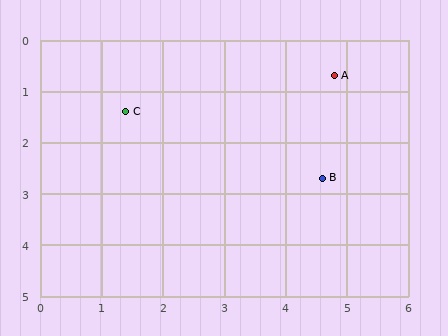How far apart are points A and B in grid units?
Points A and B are about 2.0 grid units apart.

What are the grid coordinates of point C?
Point C is at approximately (1.4, 1.4).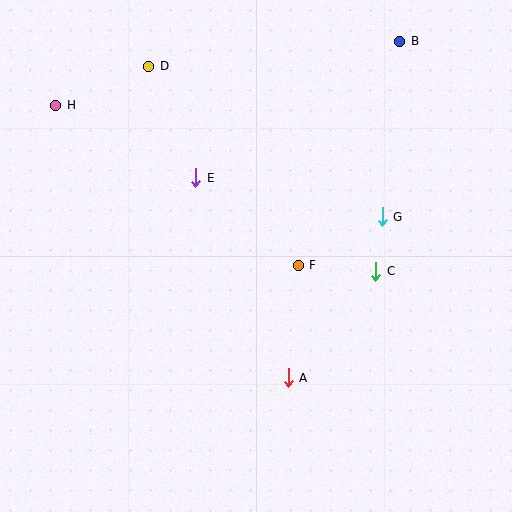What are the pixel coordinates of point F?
Point F is at (298, 265).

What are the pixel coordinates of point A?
Point A is at (288, 378).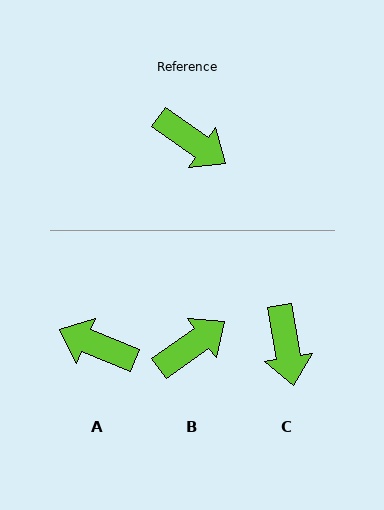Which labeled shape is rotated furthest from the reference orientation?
A, about 168 degrees away.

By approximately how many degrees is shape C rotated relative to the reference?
Approximately 45 degrees clockwise.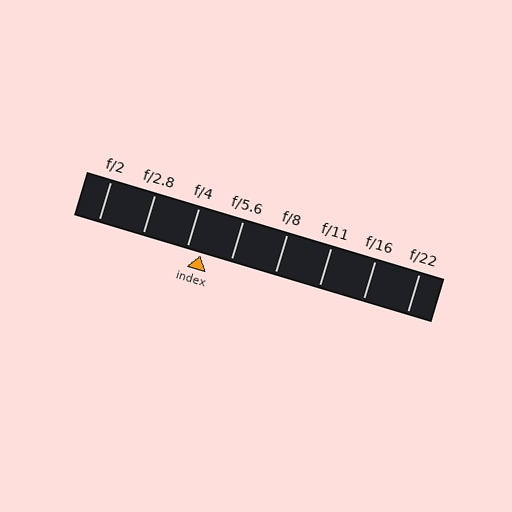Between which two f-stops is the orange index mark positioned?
The index mark is between f/4 and f/5.6.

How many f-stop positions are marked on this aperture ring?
There are 8 f-stop positions marked.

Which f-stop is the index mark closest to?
The index mark is closest to f/4.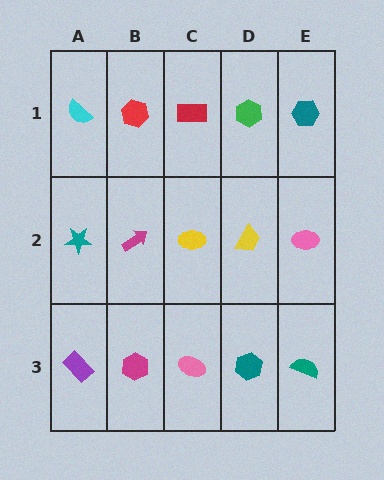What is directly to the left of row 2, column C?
A magenta arrow.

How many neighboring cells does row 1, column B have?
3.